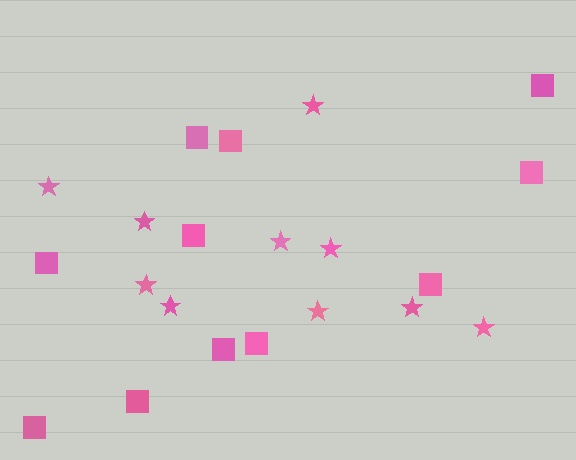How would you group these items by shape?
There are 2 groups: one group of stars (10) and one group of squares (11).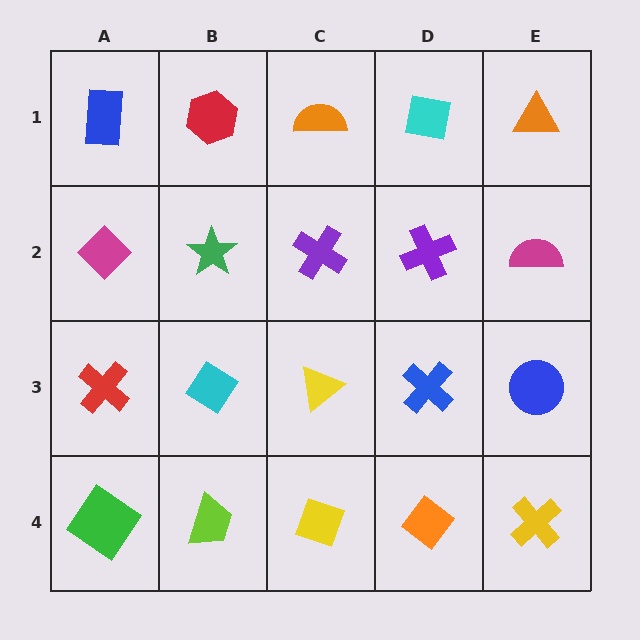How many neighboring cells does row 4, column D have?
3.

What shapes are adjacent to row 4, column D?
A blue cross (row 3, column D), a yellow diamond (row 4, column C), a yellow cross (row 4, column E).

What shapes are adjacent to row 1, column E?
A magenta semicircle (row 2, column E), a cyan square (row 1, column D).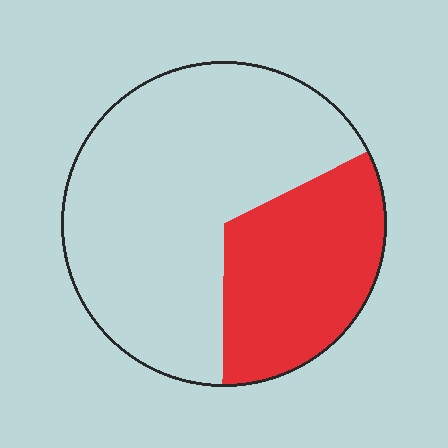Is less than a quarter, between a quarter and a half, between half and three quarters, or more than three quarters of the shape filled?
Between a quarter and a half.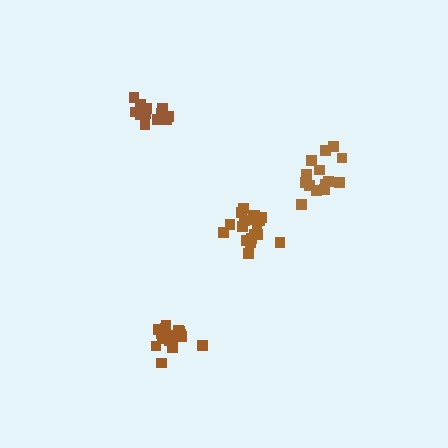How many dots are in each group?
Group 1: 14 dots, Group 2: 12 dots, Group 3: 17 dots, Group 4: 18 dots (61 total).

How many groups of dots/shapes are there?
There are 4 groups.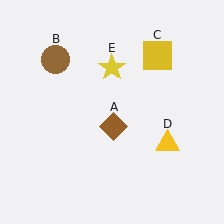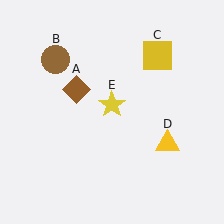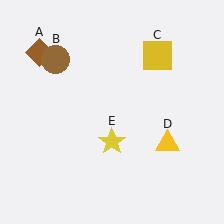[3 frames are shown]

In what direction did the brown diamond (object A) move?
The brown diamond (object A) moved up and to the left.